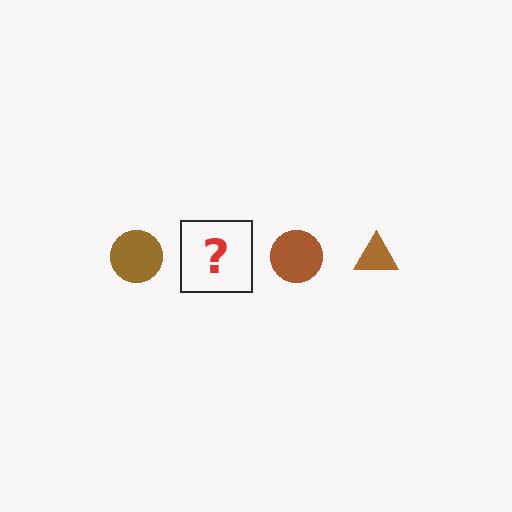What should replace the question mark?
The question mark should be replaced with a brown triangle.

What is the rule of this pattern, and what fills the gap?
The rule is that the pattern cycles through circle, triangle shapes in brown. The gap should be filled with a brown triangle.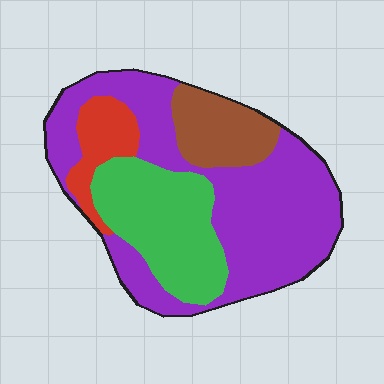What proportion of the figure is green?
Green covers roughly 25% of the figure.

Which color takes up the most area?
Purple, at roughly 50%.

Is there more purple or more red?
Purple.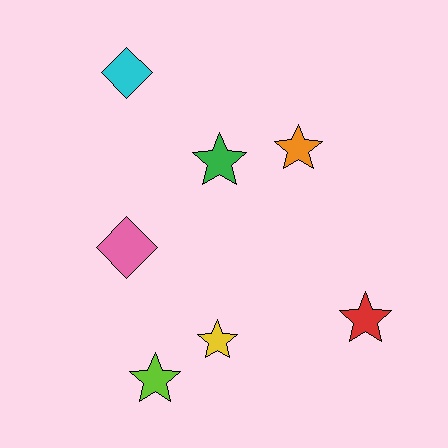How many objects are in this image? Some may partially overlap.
There are 7 objects.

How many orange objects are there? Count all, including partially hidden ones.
There is 1 orange object.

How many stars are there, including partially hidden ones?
There are 5 stars.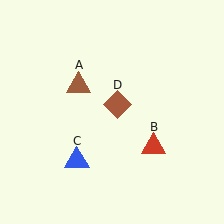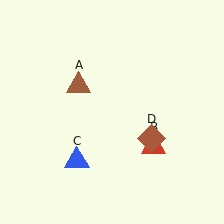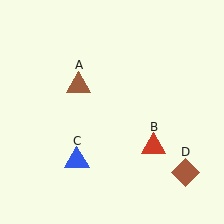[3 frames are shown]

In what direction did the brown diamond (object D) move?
The brown diamond (object D) moved down and to the right.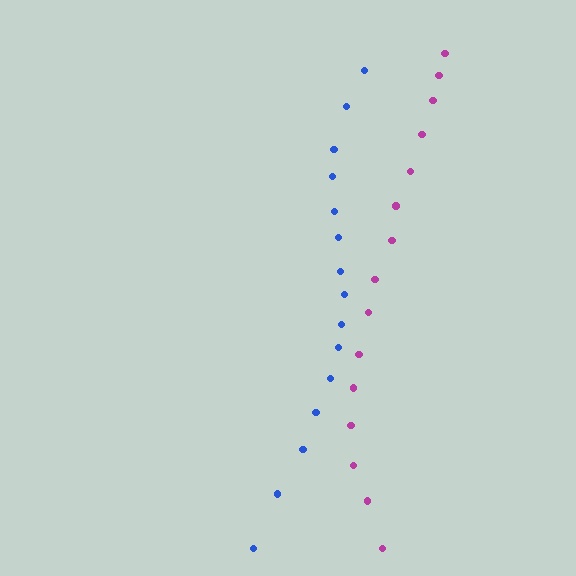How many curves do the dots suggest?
There are 2 distinct paths.